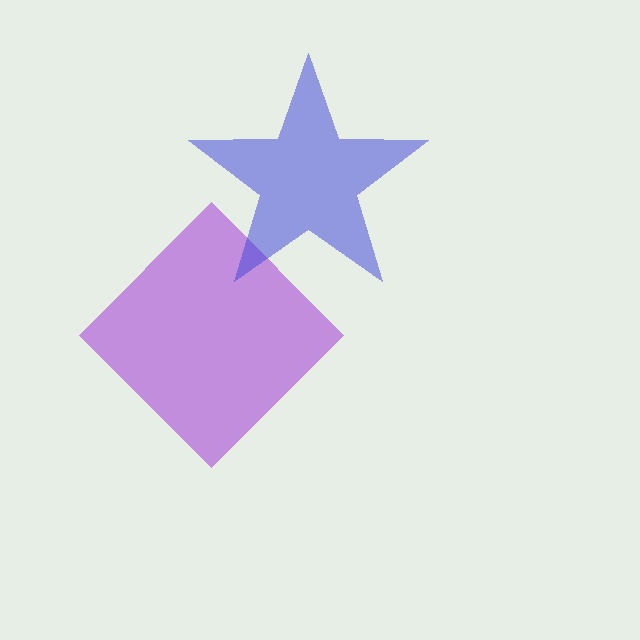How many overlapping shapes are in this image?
There are 2 overlapping shapes in the image.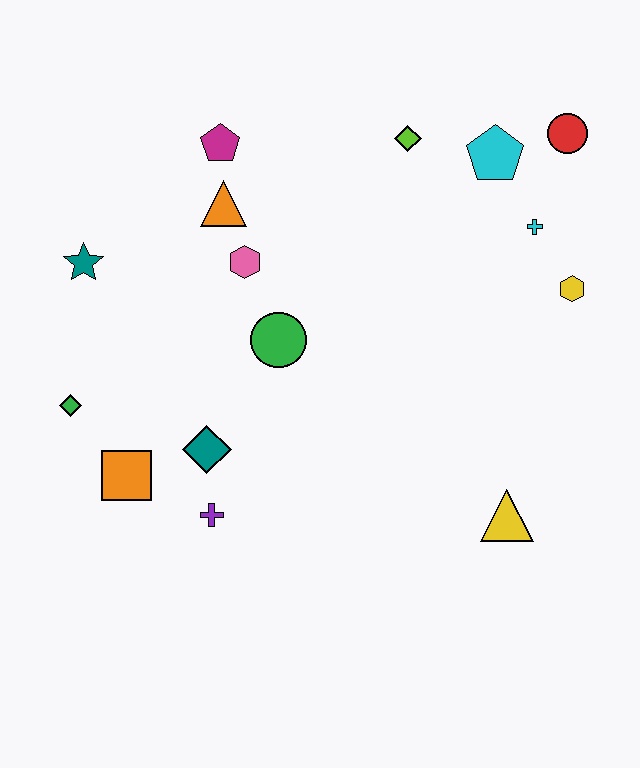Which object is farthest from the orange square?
The red circle is farthest from the orange square.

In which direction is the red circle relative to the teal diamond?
The red circle is to the right of the teal diamond.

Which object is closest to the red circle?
The cyan pentagon is closest to the red circle.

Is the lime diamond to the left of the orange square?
No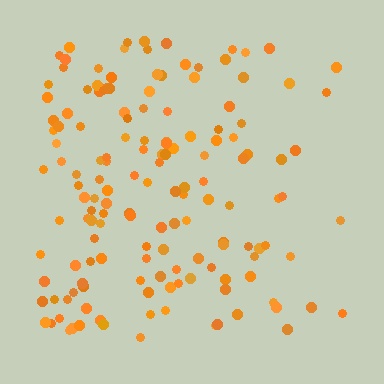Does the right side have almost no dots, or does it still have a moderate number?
Still a moderate number, just noticeably fewer than the left.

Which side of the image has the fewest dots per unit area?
The right.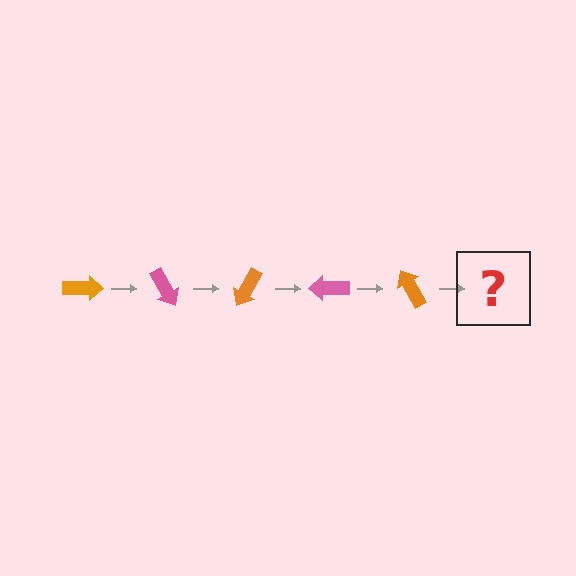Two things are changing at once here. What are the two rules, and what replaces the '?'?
The two rules are that it rotates 60 degrees each step and the color cycles through orange and pink. The '?' should be a pink arrow, rotated 300 degrees from the start.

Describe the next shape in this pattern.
It should be a pink arrow, rotated 300 degrees from the start.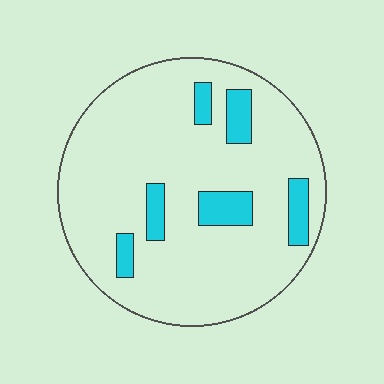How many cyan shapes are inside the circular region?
6.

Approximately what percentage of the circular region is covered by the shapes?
Approximately 15%.